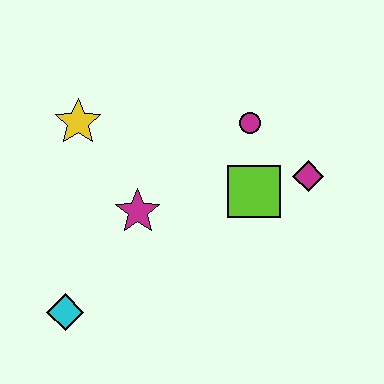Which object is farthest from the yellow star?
The magenta diamond is farthest from the yellow star.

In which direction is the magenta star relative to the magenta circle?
The magenta star is to the left of the magenta circle.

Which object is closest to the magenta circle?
The lime square is closest to the magenta circle.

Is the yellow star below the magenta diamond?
No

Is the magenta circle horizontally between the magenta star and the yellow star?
No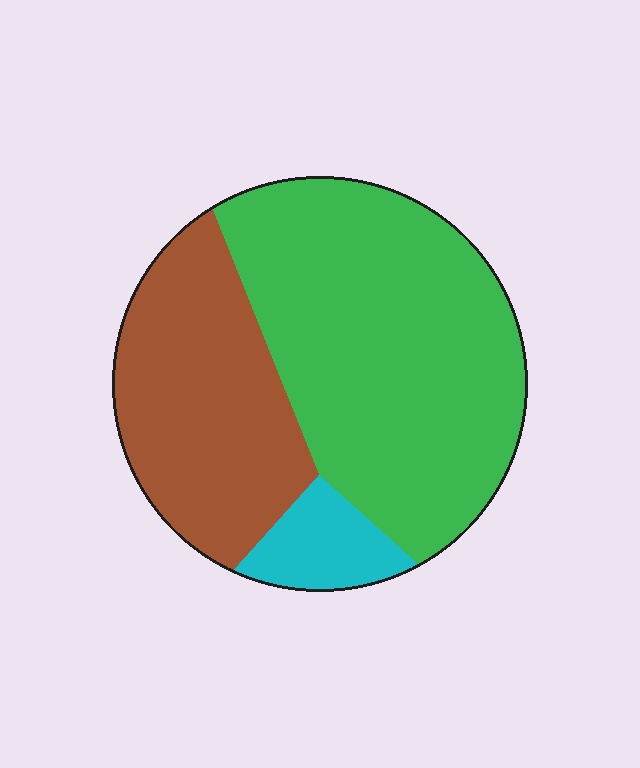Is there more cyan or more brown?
Brown.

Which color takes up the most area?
Green, at roughly 60%.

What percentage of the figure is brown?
Brown covers 33% of the figure.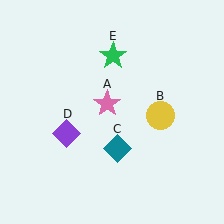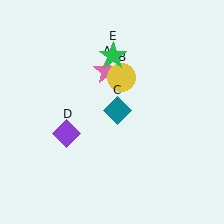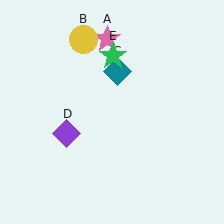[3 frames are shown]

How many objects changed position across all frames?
3 objects changed position: pink star (object A), yellow circle (object B), teal diamond (object C).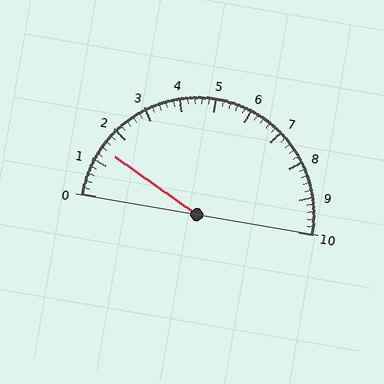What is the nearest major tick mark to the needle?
The nearest major tick mark is 1.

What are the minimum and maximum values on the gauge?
The gauge ranges from 0 to 10.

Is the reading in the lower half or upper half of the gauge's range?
The reading is in the lower half of the range (0 to 10).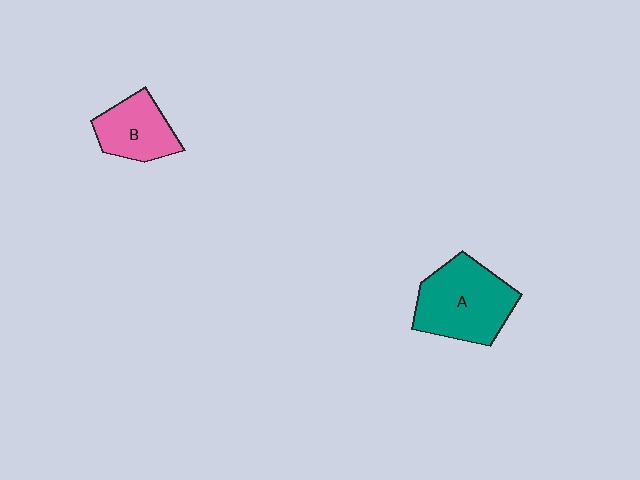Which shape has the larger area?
Shape A (teal).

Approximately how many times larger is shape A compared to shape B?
Approximately 1.6 times.